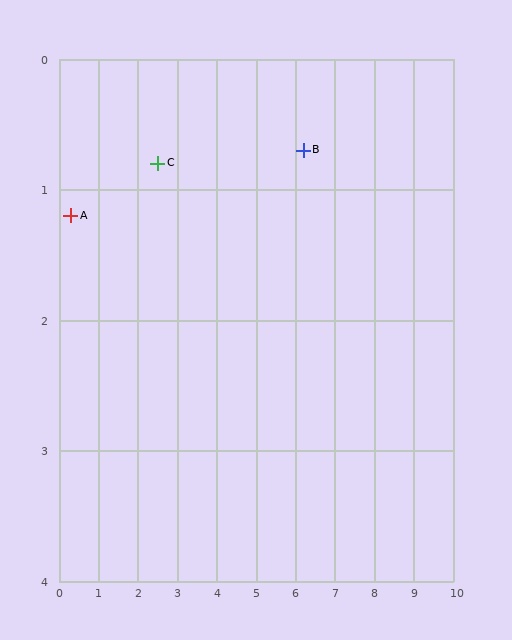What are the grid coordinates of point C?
Point C is at approximately (2.5, 0.8).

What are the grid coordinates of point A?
Point A is at approximately (0.3, 1.2).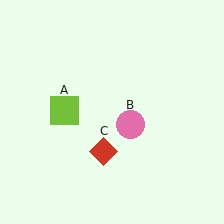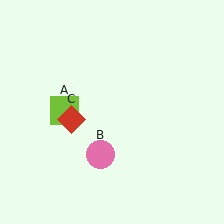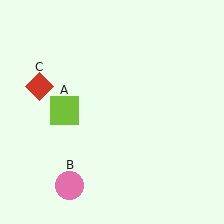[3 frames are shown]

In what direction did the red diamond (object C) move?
The red diamond (object C) moved up and to the left.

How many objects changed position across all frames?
2 objects changed position: pink circle (object B), red diamond (object C).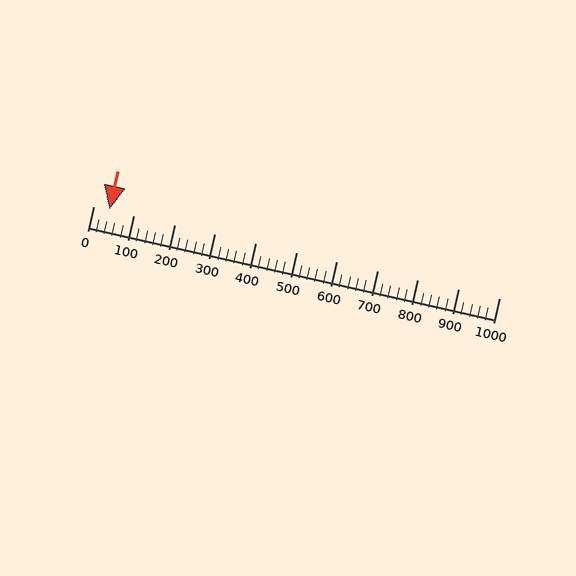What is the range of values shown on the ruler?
The ruler shows values from 0 to 1000.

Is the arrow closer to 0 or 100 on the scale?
The arrow is closer to 0.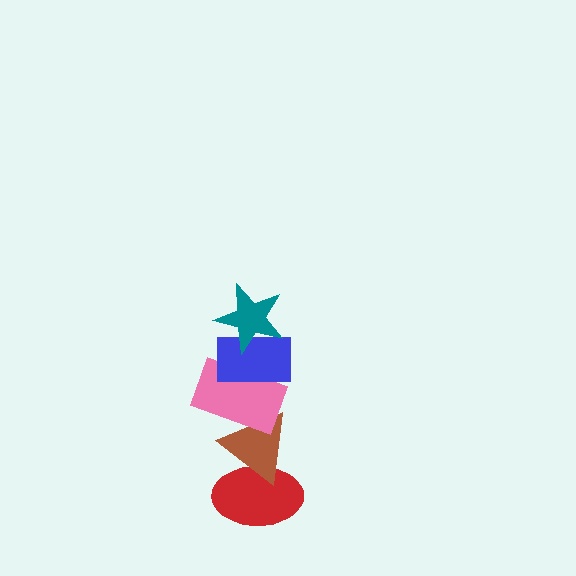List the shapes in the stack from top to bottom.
From top to bottom: the teal star, the blue rectangle, the pink rectangle, the brown triangle, the red ellipse.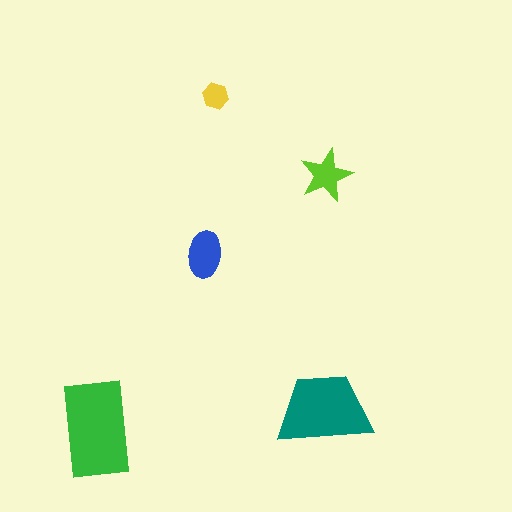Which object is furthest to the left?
The green rectangle is leftmost.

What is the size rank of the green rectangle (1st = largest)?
1st.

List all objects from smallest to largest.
The yellow hexagon, the lime star, the blue ellipse, the teal trapezoid, the green rectangle.